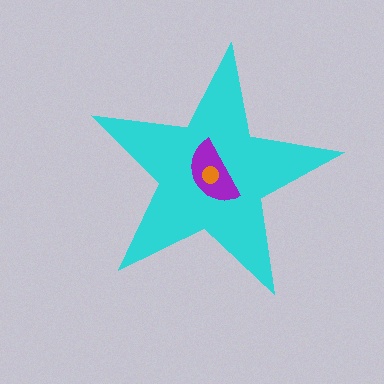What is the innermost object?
The orange circle.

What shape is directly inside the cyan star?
The purple semicircle.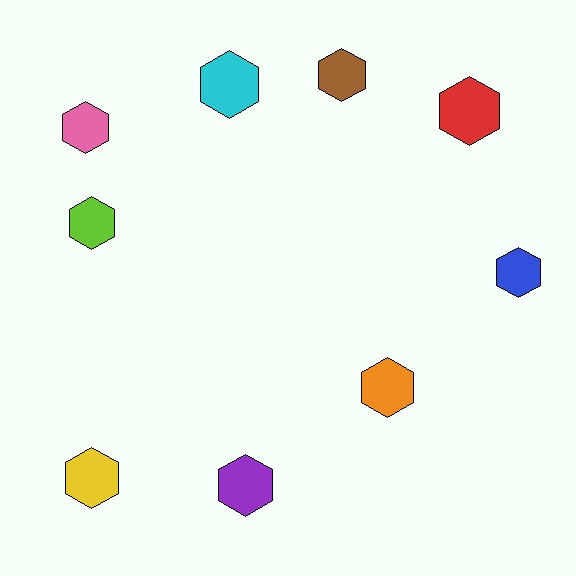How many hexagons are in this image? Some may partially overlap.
There are 9 hexagons.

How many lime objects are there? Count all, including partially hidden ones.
There is 1 lime object.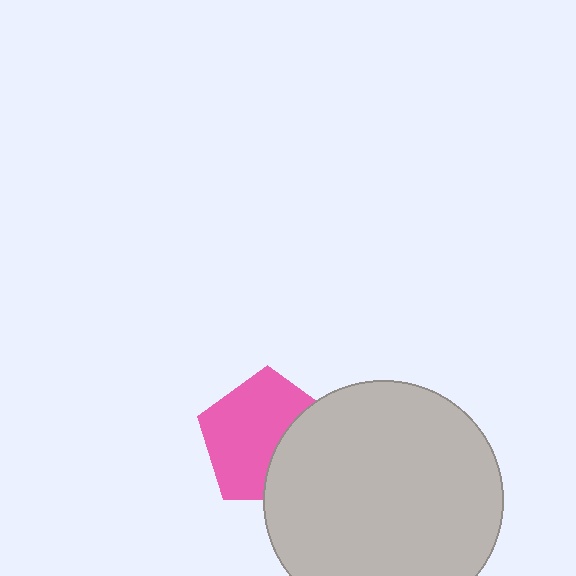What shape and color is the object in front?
The object in front is a light gray circle.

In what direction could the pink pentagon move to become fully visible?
The pink pentagon could move left. That would shift it out from behind the light gray circle entirely.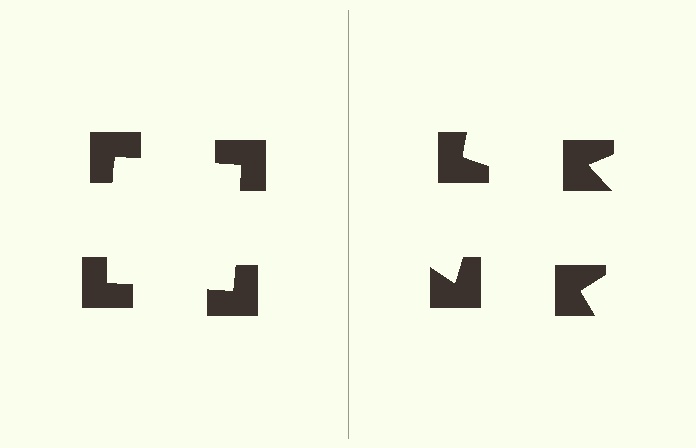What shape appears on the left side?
An illusory square.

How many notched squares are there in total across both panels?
8 — 4 on each side.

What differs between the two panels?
The notched squares are positioned identically on both sides; only the wedge orientations differ. On the left they align to a square; on the right they are misaligned.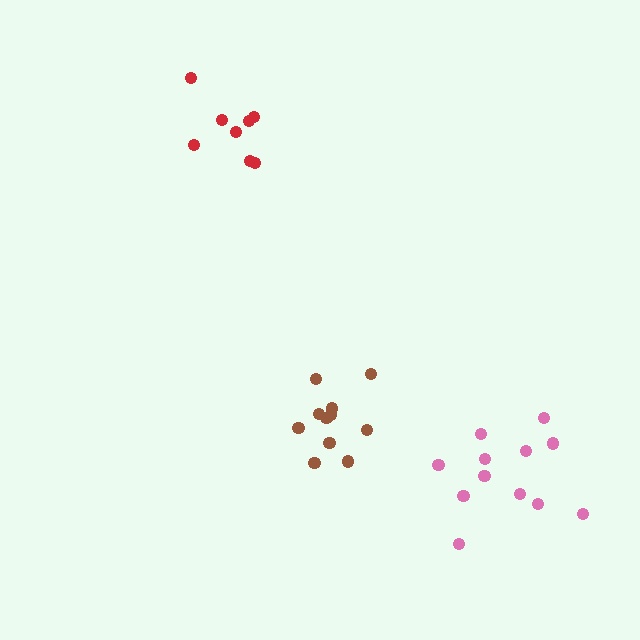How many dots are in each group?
Group 1: 8 dots, Group 2: 12 dots, Group 3: 11 dots (31 total).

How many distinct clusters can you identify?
There are 3 distinct clusters.